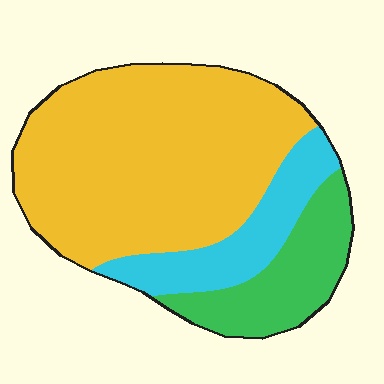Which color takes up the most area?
Yellow, at roughly 65%.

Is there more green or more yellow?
Yellow.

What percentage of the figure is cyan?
Cyan takes up less than a quarter of the figure.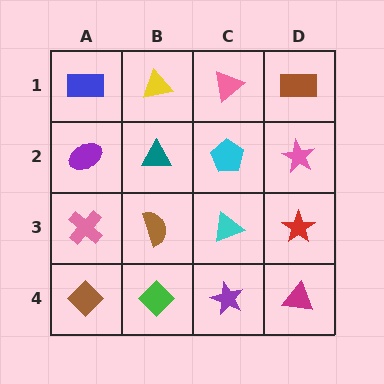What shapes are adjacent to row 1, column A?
A purple ellipse (row 2, column A), a yellow triangle (row 1, column B).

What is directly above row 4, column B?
A brown semicircle.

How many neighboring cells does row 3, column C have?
4.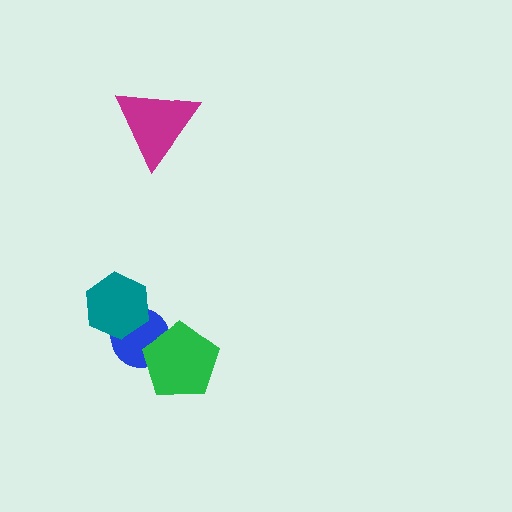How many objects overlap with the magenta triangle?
0 objects overlap with the magenta triangle.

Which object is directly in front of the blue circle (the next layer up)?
The teal hexagon is directly in front of the blue circle.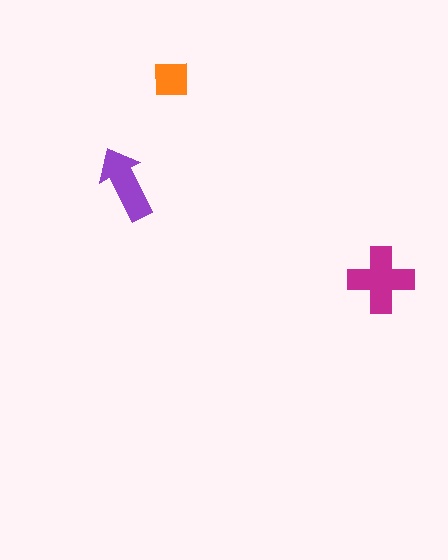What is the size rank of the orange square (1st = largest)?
3rd.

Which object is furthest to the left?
The purple arrow is leftmost.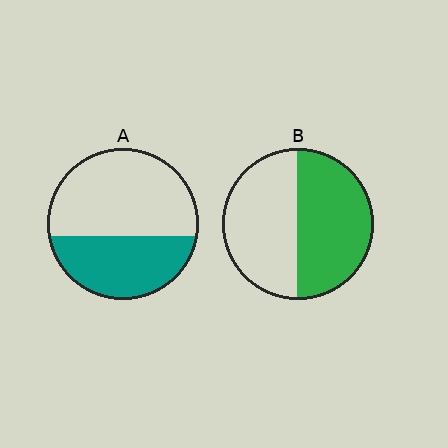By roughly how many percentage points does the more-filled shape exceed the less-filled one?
By roughly 10 percentage points (B over A).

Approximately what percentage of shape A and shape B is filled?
A is approximately 40% and B is approximately 50%.